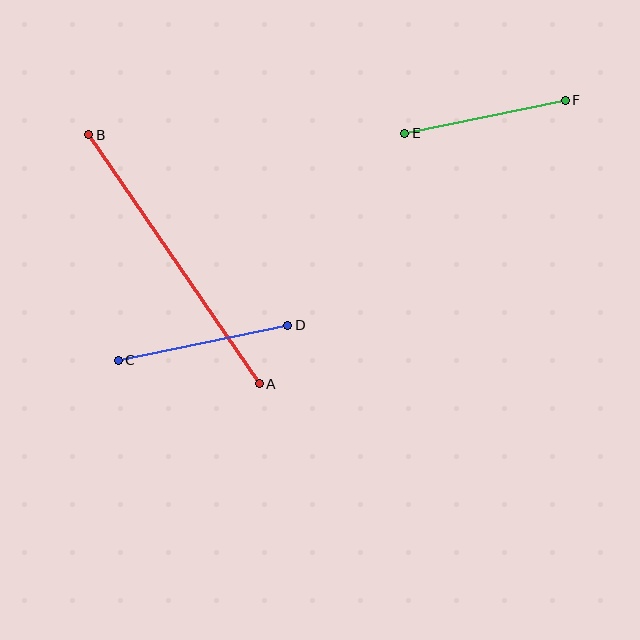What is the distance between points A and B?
The distance is approximately 302 pixels.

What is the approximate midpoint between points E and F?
The midpoint is at approximately (485, 117) pixels.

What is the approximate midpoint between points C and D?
The midpoint is at approximately (203, 343) pixels.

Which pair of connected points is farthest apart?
Points A and B are farthest apart.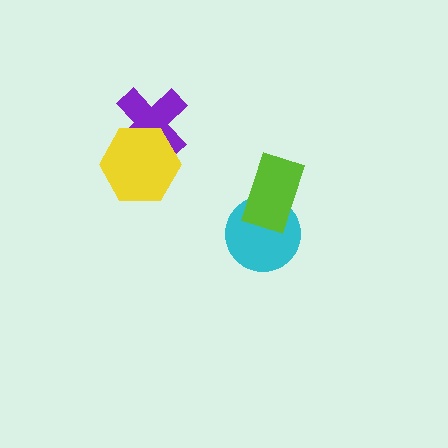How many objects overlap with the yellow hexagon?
1 object overlaps with the yellow hexagon.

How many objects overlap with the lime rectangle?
1 object overlaps with the lime rectangle.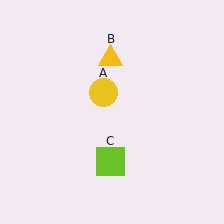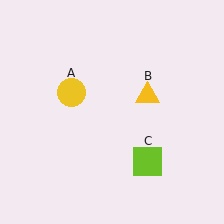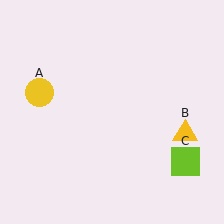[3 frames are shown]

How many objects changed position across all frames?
3 objects changed position: yellow circle (object A), yellow triangle (object B), lime square (object C).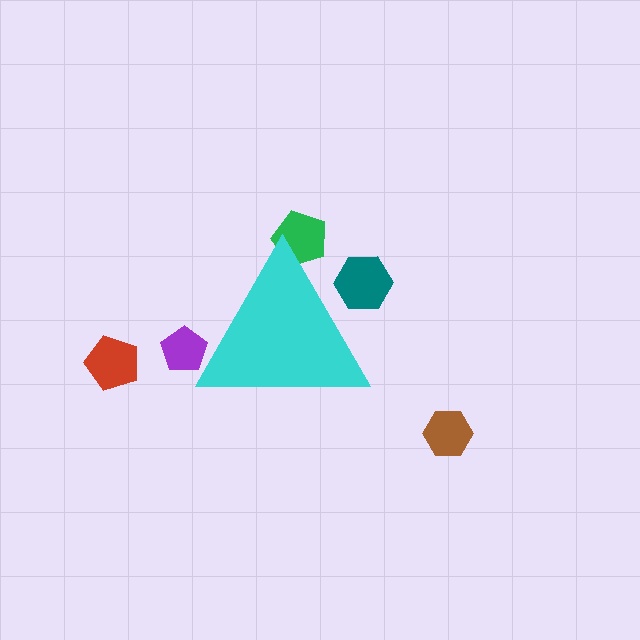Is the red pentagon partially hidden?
No, the red pentagon is fully visible.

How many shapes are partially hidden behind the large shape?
3 shapes are partially hidden.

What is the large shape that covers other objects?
A cyan triangle.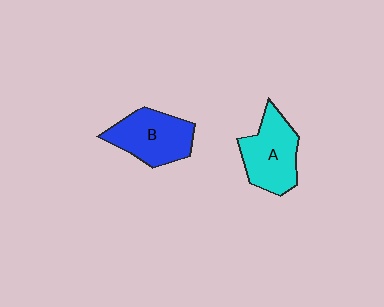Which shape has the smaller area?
Shape B (blue).